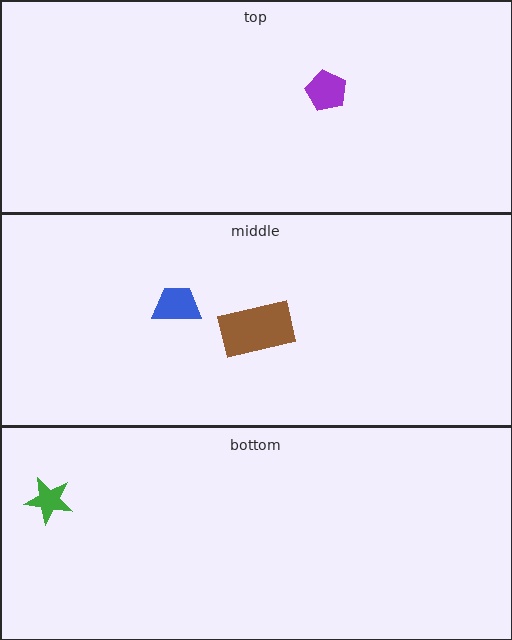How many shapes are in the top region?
1.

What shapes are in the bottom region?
The green star.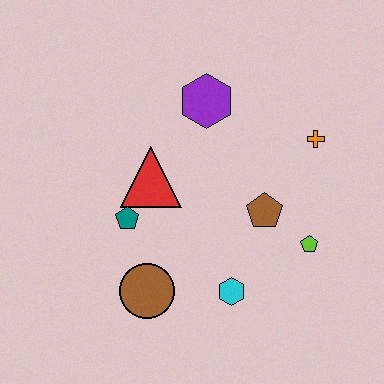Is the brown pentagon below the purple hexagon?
Yes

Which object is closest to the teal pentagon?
The red triangle is closest to the teal pentagon.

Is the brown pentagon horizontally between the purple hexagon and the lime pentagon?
Yes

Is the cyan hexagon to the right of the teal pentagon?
Yes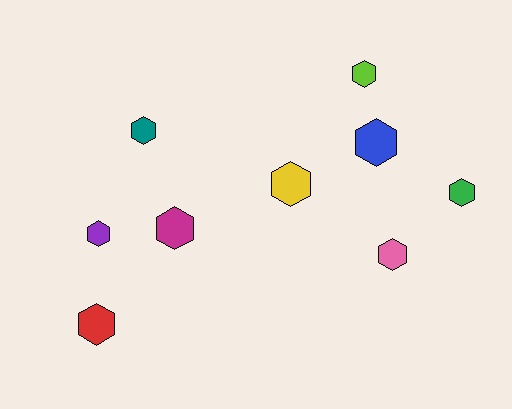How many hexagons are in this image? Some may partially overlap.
There are 9 hexagons.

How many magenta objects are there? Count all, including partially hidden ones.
There is 1 magenta object.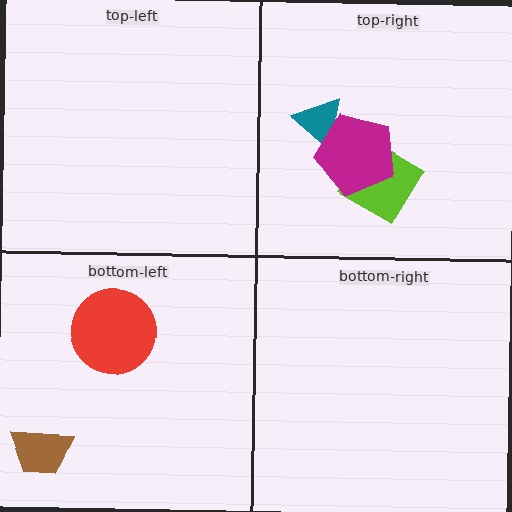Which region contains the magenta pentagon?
The top-right region.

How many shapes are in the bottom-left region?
2.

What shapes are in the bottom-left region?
The red circle, the brown trapezoid.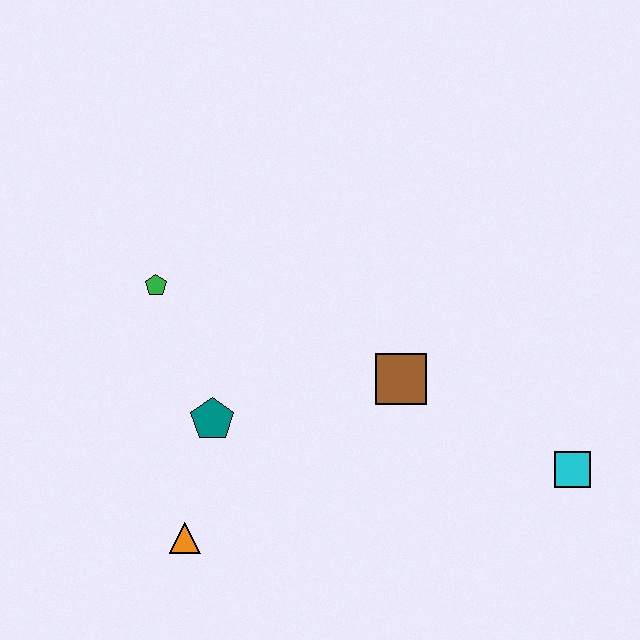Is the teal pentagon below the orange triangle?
No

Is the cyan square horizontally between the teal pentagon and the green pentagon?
No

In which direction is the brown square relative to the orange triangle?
The brown square is to the right of the orange triangle.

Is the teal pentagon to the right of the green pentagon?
Yes